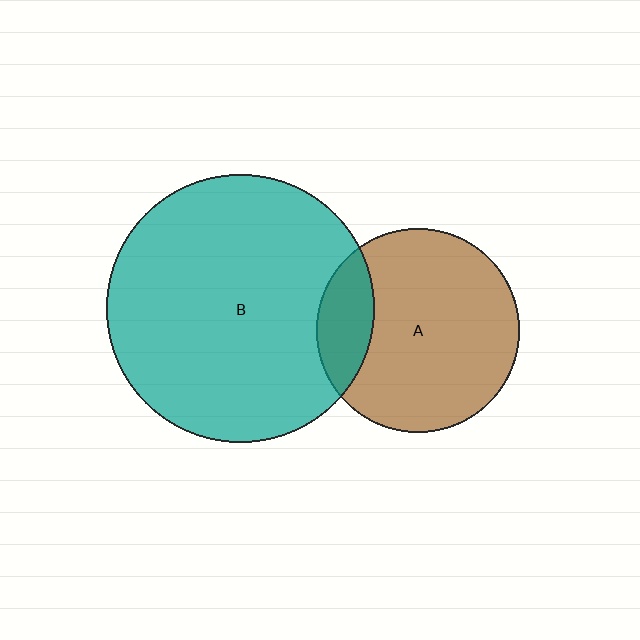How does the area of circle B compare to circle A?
Approximately 1.7 times.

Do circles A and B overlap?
Yes.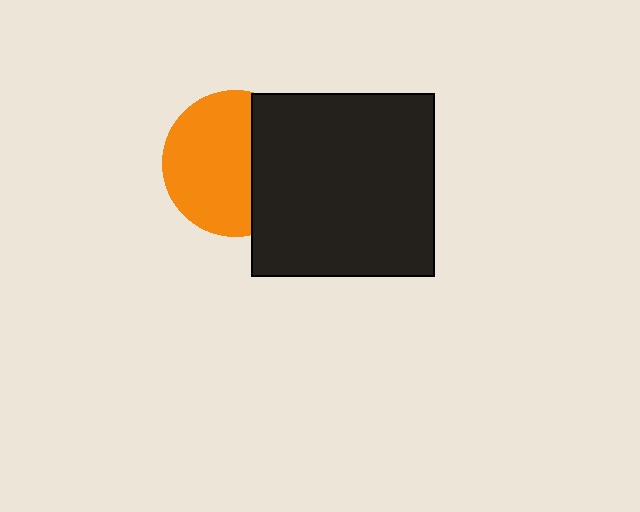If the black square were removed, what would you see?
You would see the complete orange circle.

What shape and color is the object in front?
The object in front is a black square.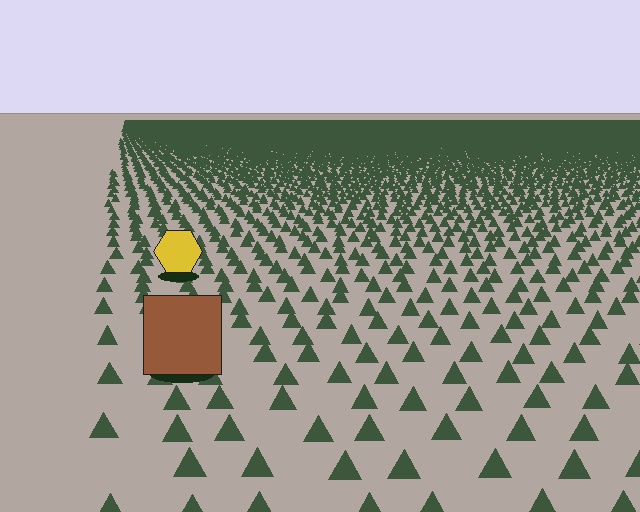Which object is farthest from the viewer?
The yellow hexagon is farthest from the viewer. It appears smaller and the ground texture around it is denser.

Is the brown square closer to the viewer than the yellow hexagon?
Yes. The brown square is closer — you can tell from the texture gradient: the ground texture is coarser near it.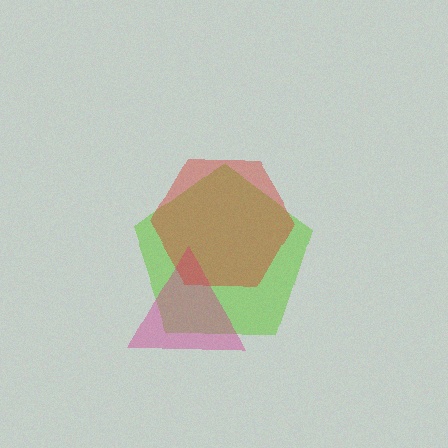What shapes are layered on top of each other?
The layered shapes are: a lime pentagon, a magenta triangle, a red hexagon.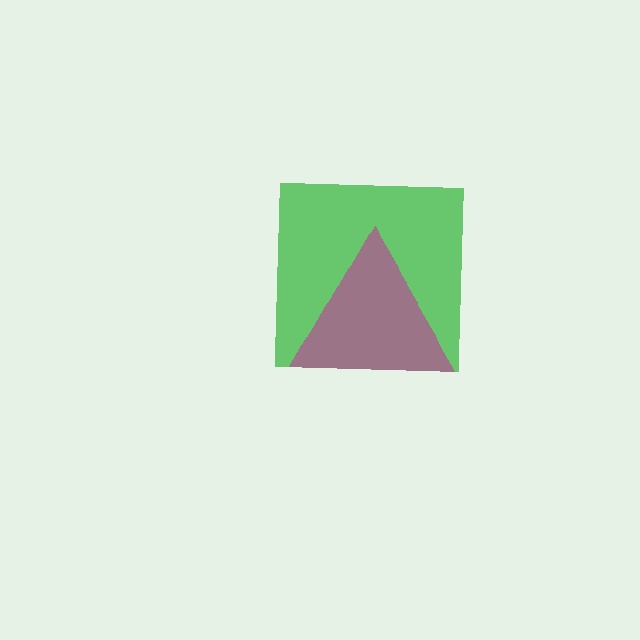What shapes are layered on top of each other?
The layered shapes are: a green square, a magenta triangle.